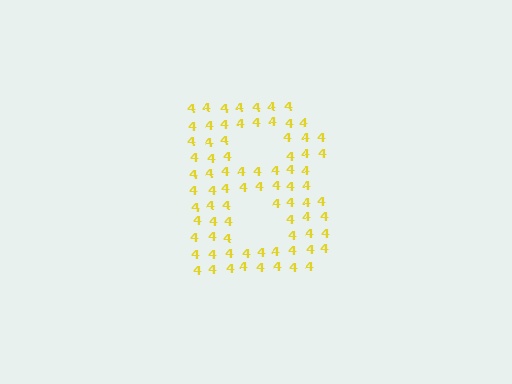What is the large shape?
The large shape is the letter B.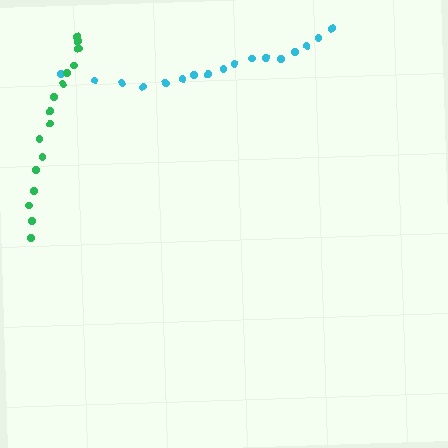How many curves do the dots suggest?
There are 2 distinct paths.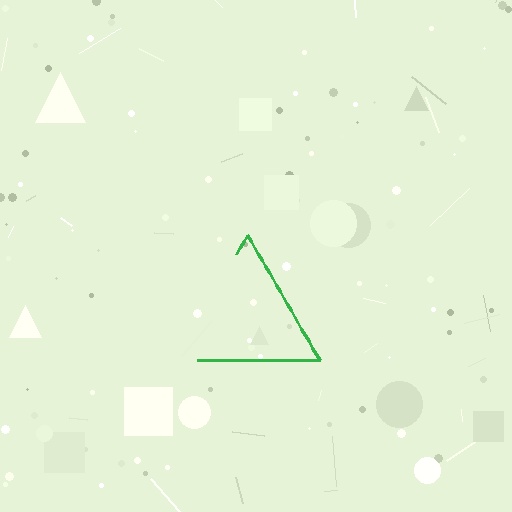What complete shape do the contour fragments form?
The contour fragments form a triangle.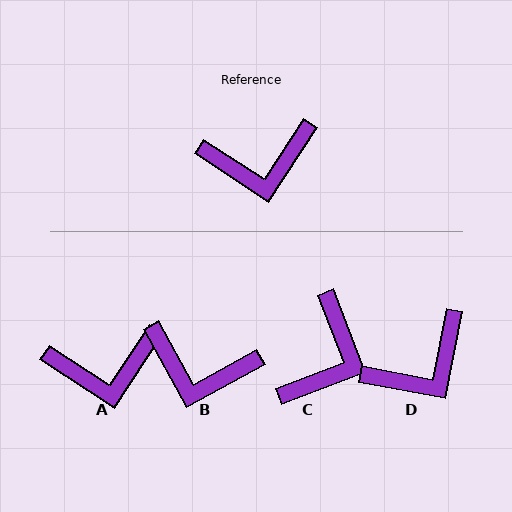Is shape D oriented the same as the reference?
No, it is off by about 22 degrees.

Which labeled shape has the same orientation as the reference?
A.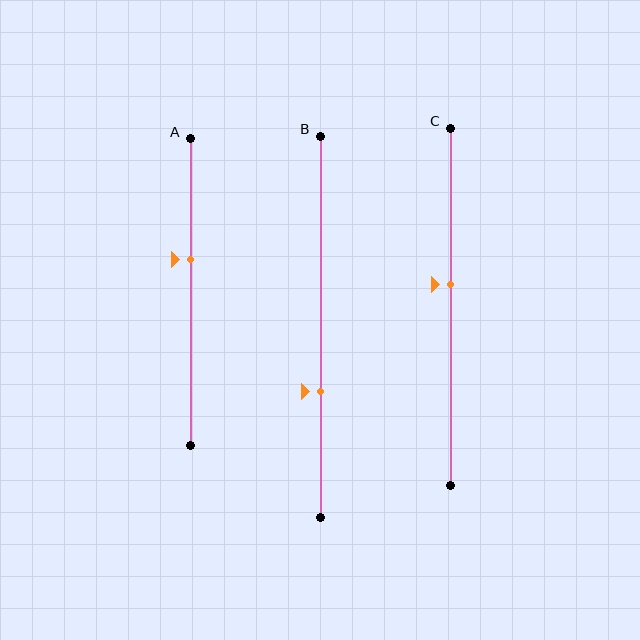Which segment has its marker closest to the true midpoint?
Segment C has its marker closest to the true midpoint.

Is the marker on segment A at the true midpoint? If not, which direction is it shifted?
No, the marker on segment A is shifted upward by about 11% of the segment length.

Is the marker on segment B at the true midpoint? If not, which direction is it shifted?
No, the marker on segment B is shifted downward by about 17% of the segment length.